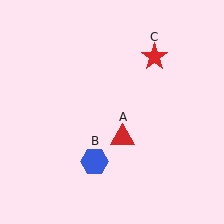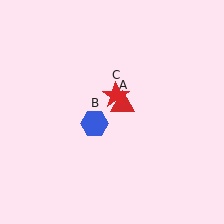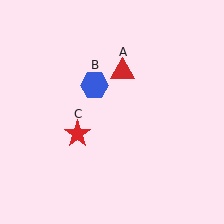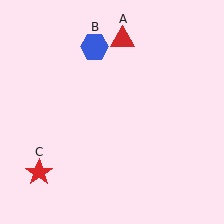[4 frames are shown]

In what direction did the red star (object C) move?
The red star (object C) moved down and to the left.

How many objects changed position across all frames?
3 objects changed position: red triangle (object A), blue hexagon (object B), red star (object C).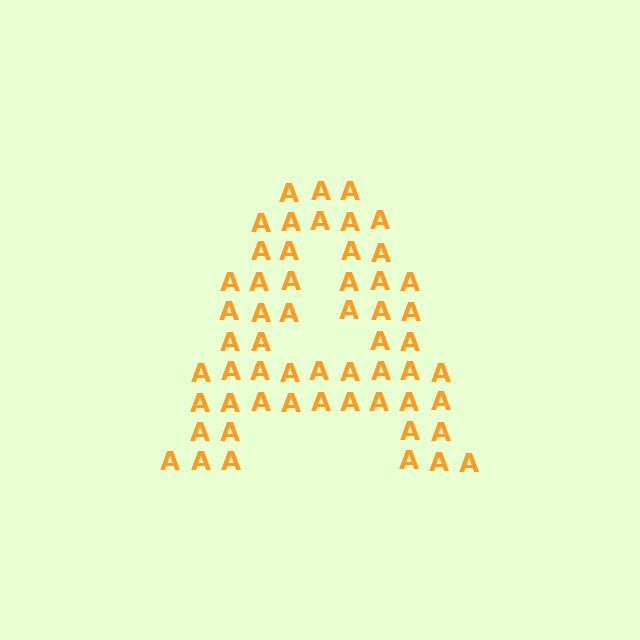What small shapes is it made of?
It is made of small letter A's.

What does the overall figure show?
The overall figure shows the letter A.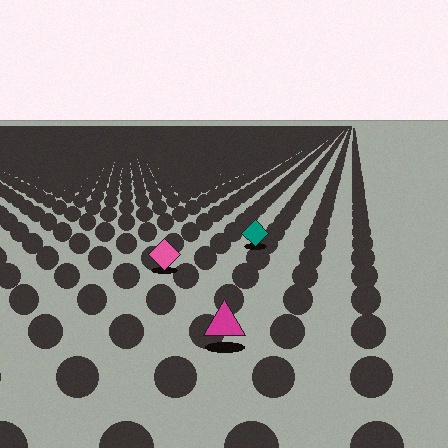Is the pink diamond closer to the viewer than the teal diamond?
Yes. The pink diamond is closer — you can tell from the texture gradient: the ground texture is coarser near it.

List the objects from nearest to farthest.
From nearest to farthest: the magenta triangle, the pink diamond, the teal diamond.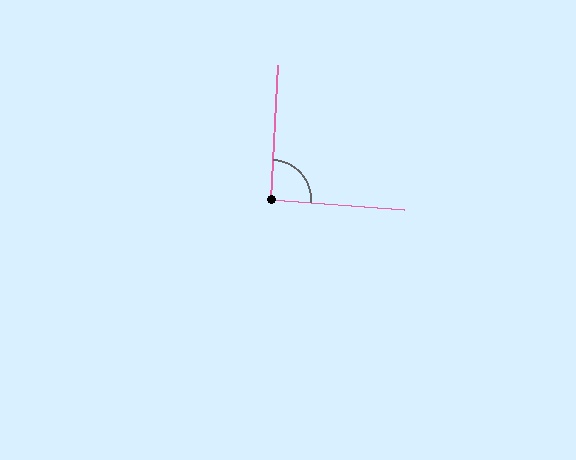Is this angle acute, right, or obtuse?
It is approximately a right angle.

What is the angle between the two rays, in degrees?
Approximately 91 degrees.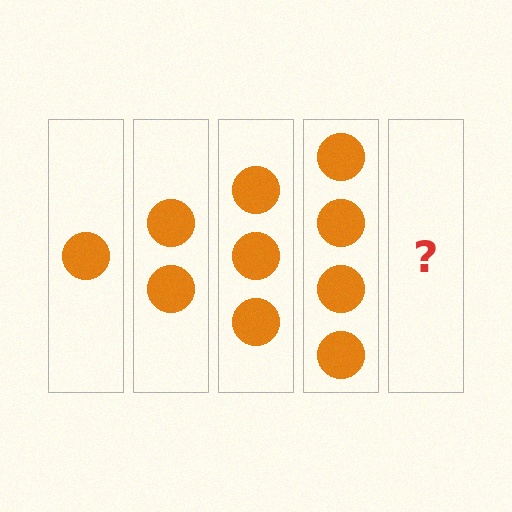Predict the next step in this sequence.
The next step is 5 circles.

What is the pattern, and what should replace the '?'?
The pattern is that each step adds one more circle. The '?' should be 5 circles.